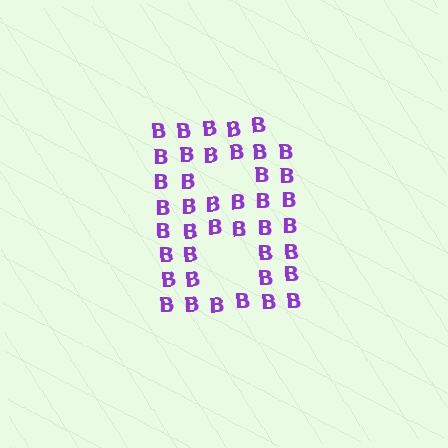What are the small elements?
The small elements are letter B's.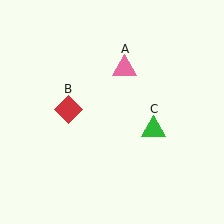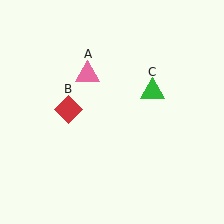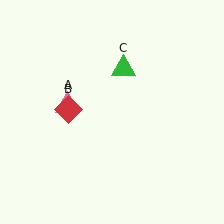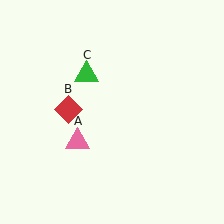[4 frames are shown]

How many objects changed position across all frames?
2 objects changed position: pink triangle (object A), green triangle (object C).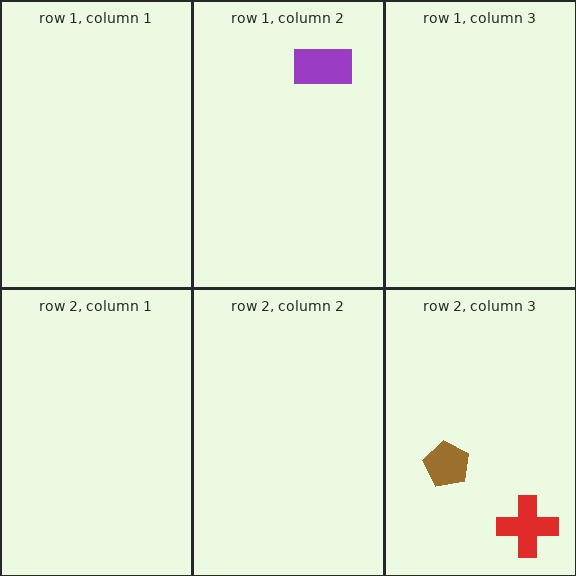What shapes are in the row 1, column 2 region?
The purple rectangle.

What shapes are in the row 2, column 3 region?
The brown pentagon, the red cross.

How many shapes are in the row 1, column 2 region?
1.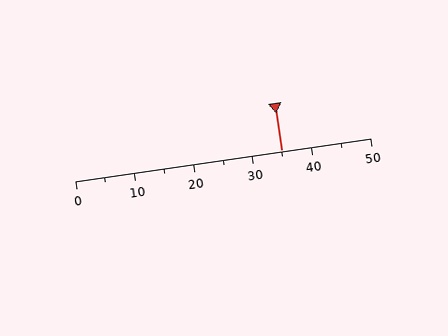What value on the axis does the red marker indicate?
The marker indicates approximately 35.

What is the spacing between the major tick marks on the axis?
The major ticks are spaced 10 apart.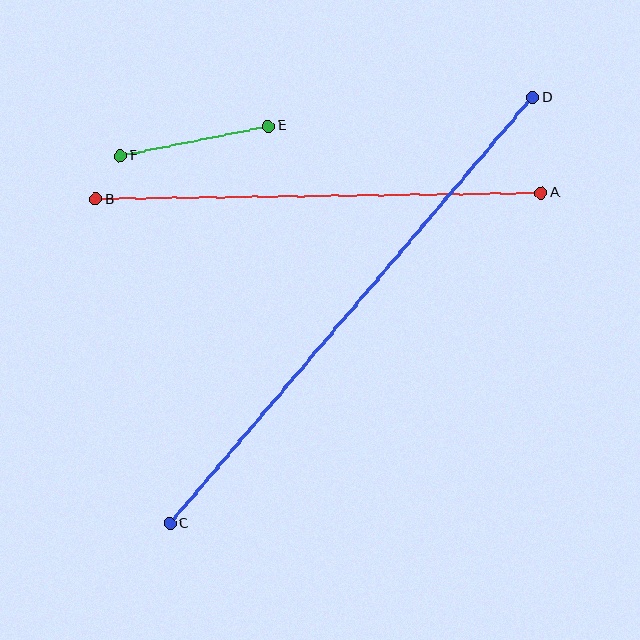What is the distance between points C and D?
The distance is approximately 560 pixels.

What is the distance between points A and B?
The distance is approximately 446 pixels.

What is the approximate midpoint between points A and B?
The midpoint is at approximately (319, 196) pixels.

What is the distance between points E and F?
The distance is approximately 151 pixels.